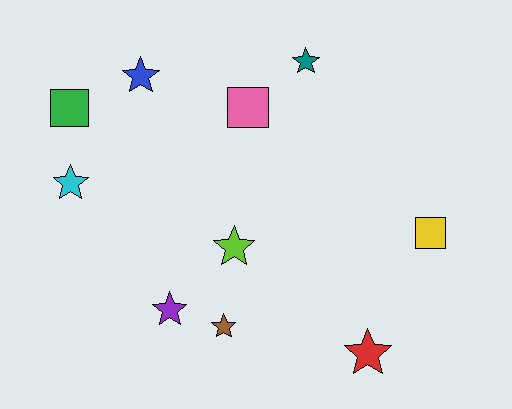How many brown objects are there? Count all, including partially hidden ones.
There is 1 brown object.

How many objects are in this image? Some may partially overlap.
There are 10 objects.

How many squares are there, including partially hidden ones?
There are 3 squares.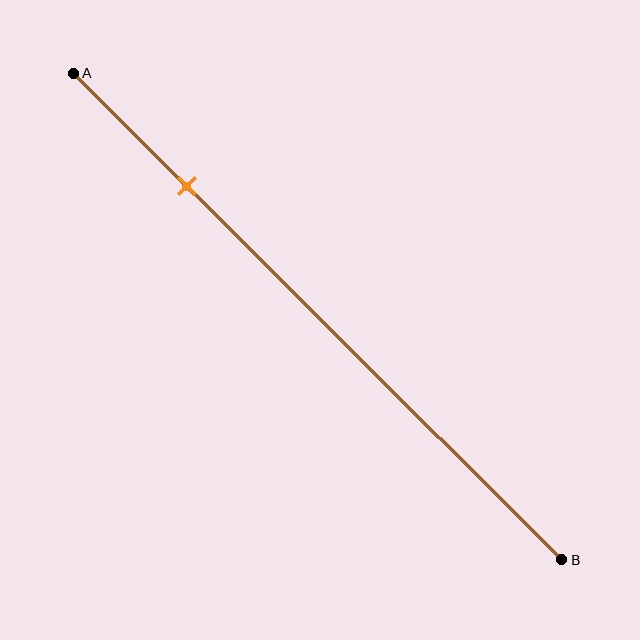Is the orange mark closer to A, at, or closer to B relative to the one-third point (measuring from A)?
The orange mark is closer to point A than the one-third point of segment AB.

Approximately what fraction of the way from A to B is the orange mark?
The orange mark is approximately 25% of the way from A to B.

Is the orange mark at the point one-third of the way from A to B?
No, the mark is at about 25% from A, not at the 33% one-third point.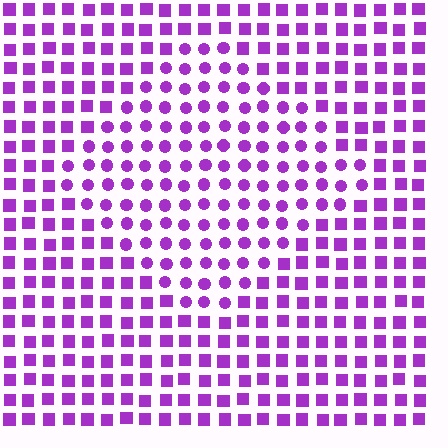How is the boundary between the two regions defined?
The boundary is defined by a change in element shape: circles inside vs. squares outside. All elements share the same color and spacing.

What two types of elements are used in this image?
The image uses circles inside the diamond region and squares outside it.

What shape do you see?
I see a diamond.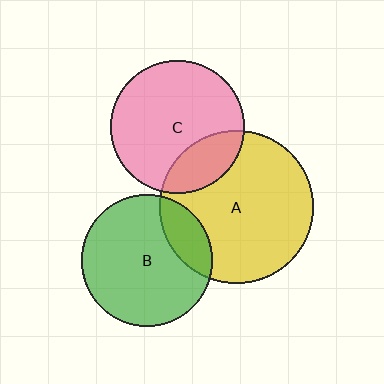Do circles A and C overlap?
Yes.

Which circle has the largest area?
Circle A (yellow).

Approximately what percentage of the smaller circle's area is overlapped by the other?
Approximately 25%.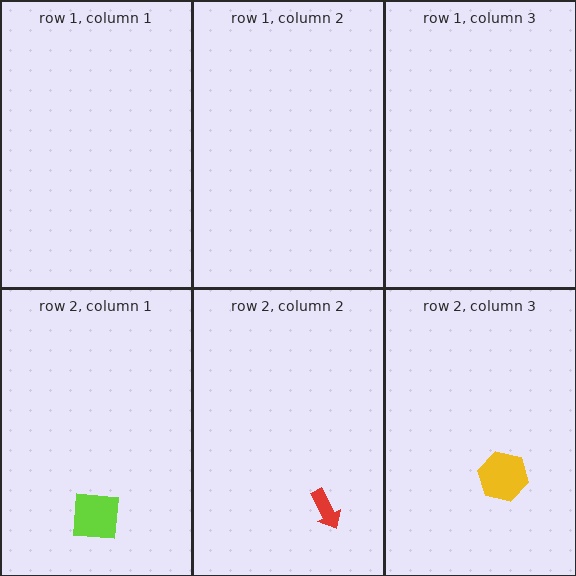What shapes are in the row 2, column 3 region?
The yellow hexagon.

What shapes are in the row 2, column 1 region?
The lime square.